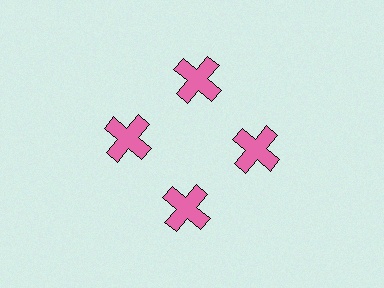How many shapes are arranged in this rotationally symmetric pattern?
There are 4 shapes, arranged in 4 groups of 1.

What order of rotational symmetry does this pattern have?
This pattern has 4-fold rotational symmetry.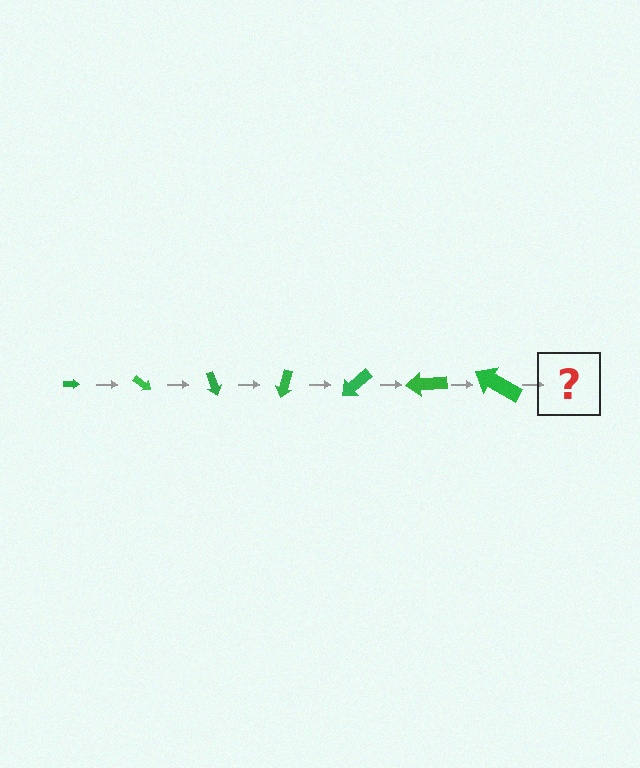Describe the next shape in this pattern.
It should be an arrow, larger than the previous one and rotated 245 degrees from the start.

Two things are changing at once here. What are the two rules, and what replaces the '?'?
The two rules are that the arrow grows larger each step and it rotates 35 degrees each step. The '?' should be an arrow, larger than the previous one and rotated 245 degrees from the start.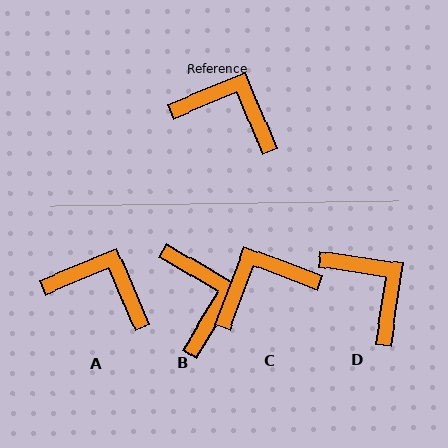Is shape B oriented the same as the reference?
No, it is off by about 53 degrees.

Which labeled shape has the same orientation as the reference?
A.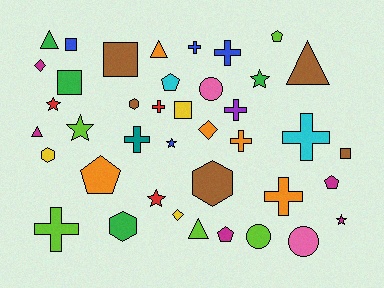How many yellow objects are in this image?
There are 3 yellow objects.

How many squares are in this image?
There are 5 squares.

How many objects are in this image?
There are 40 objects.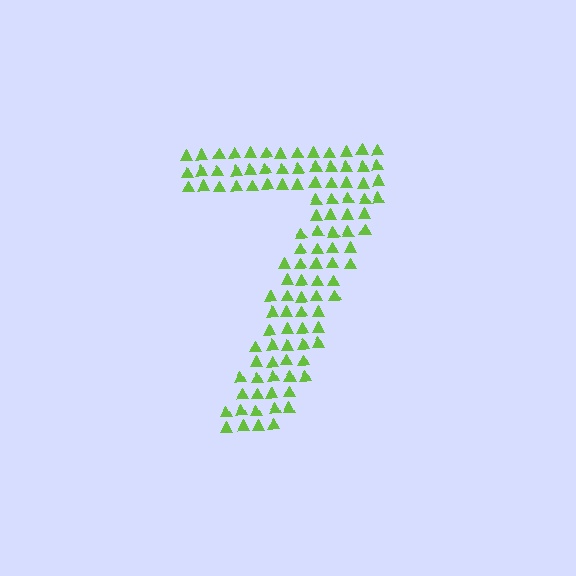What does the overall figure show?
The overall figure shows the digit 7.